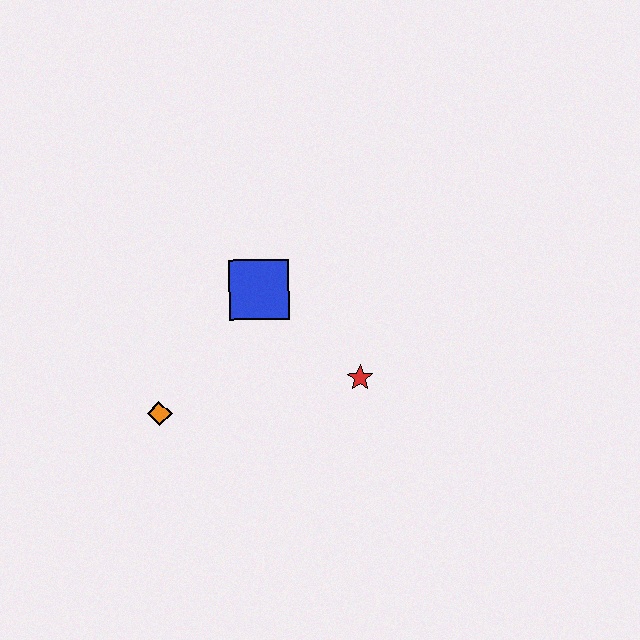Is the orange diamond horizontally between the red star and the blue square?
No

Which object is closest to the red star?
The blue square is closest to the red star.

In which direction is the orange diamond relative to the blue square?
The orange diamond is below the blue square.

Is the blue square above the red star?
Yes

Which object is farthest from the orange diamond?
The red star is farthest from the orange diamond.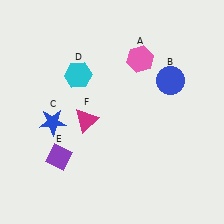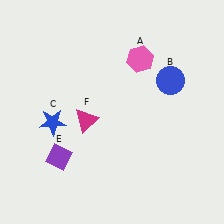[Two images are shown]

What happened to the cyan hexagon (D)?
The cyan hexagon (D) was removed in Image 2. It was in the top-left area of Image 1.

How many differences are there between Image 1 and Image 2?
There is 1 difference between the two images.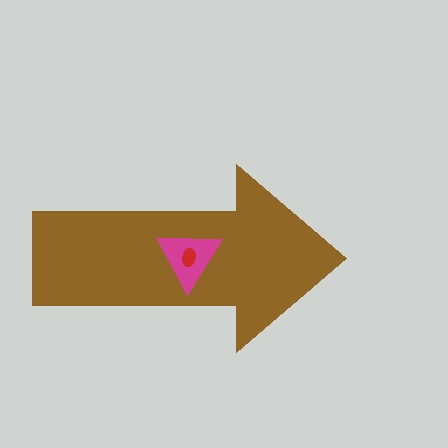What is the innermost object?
The red ellipse.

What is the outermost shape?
The brown arrow.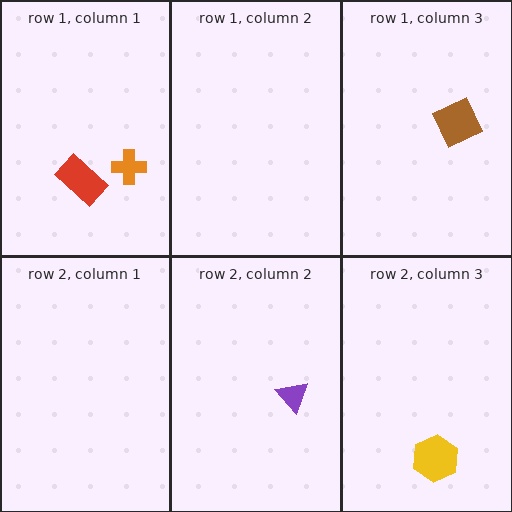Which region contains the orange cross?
The row 1, column 1 region.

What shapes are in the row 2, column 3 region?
The yellow hexagon.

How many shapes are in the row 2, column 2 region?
1.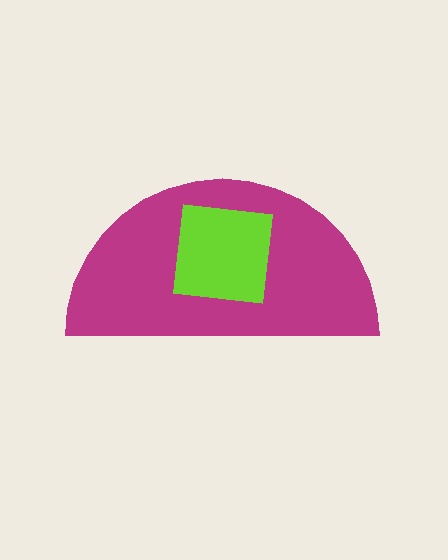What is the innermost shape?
The lime square.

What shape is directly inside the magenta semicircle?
The lime square.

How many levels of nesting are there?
2.